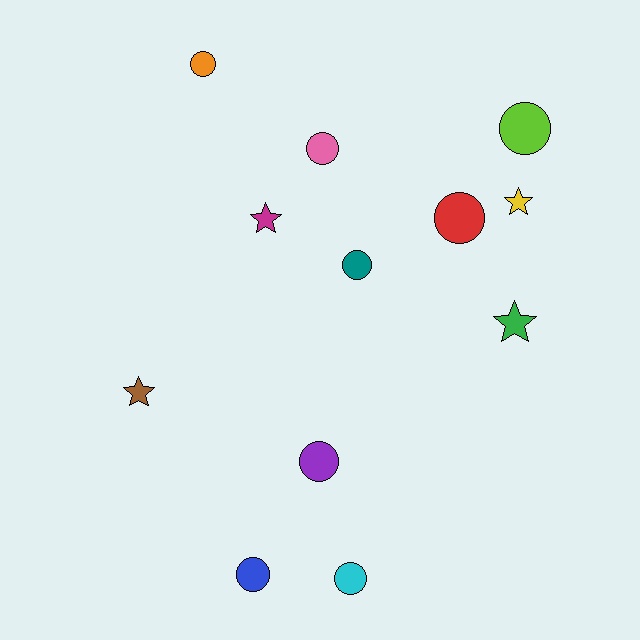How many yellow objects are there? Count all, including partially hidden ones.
There is 1 yellow object.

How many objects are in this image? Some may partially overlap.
There are 12 objects.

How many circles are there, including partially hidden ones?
There are 8 circles.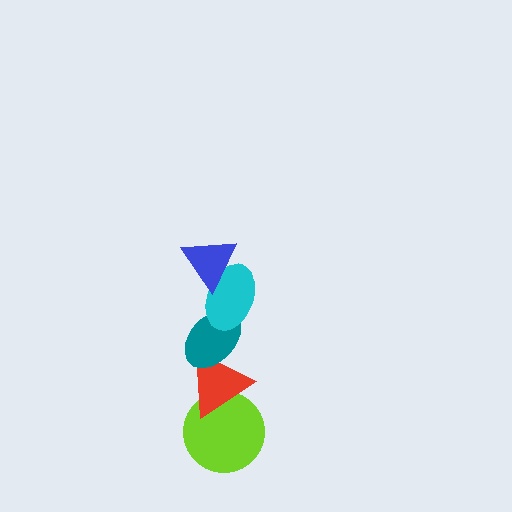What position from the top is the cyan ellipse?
The cyan ellipse is 2nd from the top.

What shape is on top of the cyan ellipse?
The blue triangle is on top of the cyan ellipse.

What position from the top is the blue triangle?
The blue triangle is 1st from the top.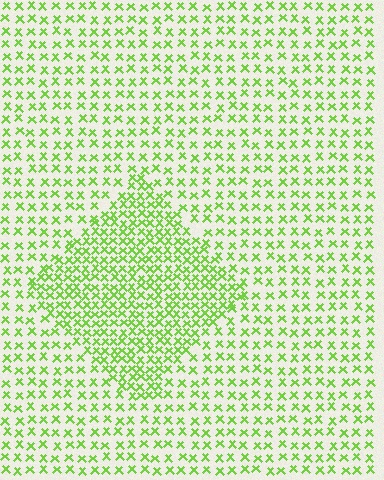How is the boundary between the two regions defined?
The boundary is defined by a change in element density (approximately 1.9x ratio). All elements are the same color, size, and shape.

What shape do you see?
I see a diamond.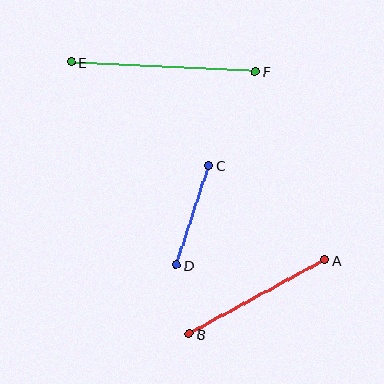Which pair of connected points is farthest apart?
Points E and F are farthest apart.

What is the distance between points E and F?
The distance is approximately 185 pixels.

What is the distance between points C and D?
The distance is approximately 105 pixels.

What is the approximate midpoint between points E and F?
The midpoint is at approximately (163, 67) pixels.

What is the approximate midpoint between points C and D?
The midpoint is at approximately (192, 215) pixels.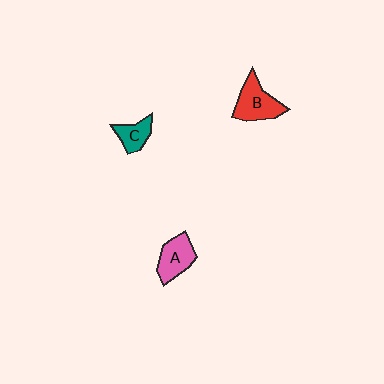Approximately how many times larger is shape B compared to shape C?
Approximately 1.6 times.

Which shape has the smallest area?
Shape C (teal).